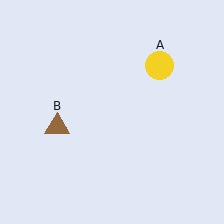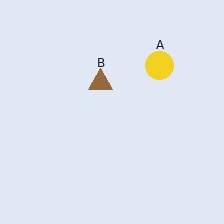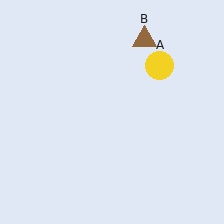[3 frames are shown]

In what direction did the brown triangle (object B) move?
The brown triangle (object B) moved up and to the right.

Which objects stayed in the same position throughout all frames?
Yellow circle (object A) remained stationary.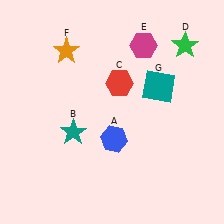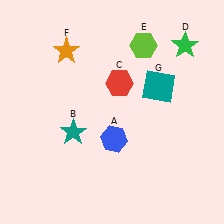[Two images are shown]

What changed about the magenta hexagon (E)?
In Image 1, E is magenta. In Image 2, it changed to lime.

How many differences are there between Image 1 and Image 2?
There is 1 difference between the two images.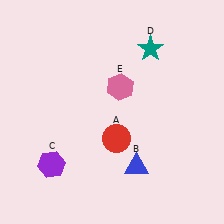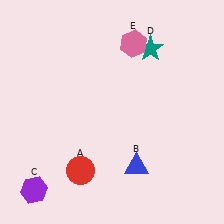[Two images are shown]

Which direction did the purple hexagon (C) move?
The purple hexagon (C) moved down.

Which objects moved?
The objects that moved are: the red circle (A), the purple hexagon (C), the pink hexagon (E).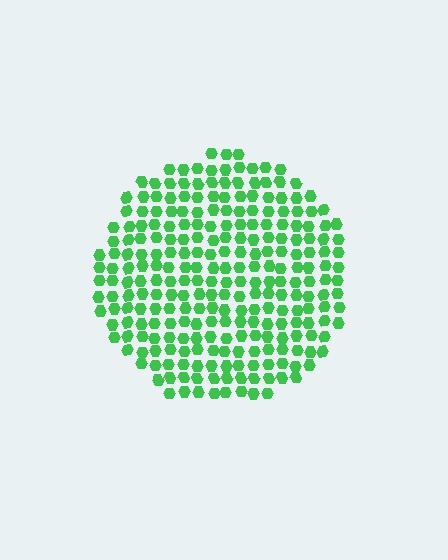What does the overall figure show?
The overall figure shows a circle.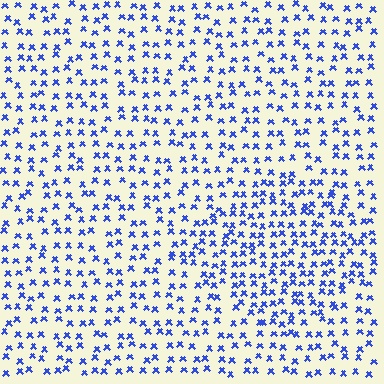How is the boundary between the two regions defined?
The boundary is defined by a change in element density (approximately 1.6x ratio). All elements are the same color, size, and shape.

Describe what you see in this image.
The image contains small blue elements arranged at two different densities. A diamond-shaped region is visible where the elements are more densely packed than the surrounding area.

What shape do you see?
I see a diamond.